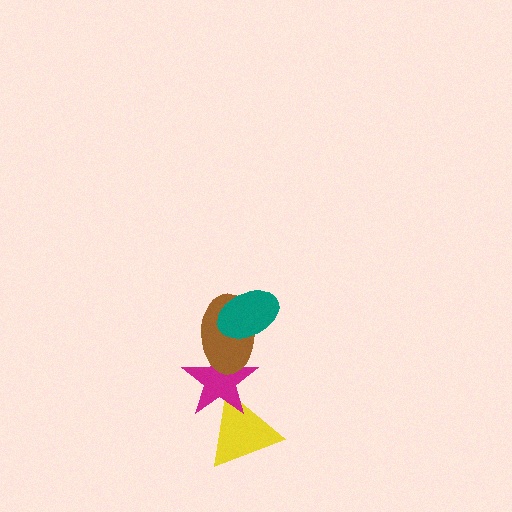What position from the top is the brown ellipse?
The brown ellipse is 2nd from the top.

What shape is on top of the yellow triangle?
The magenta star is on top of the yellow triangle.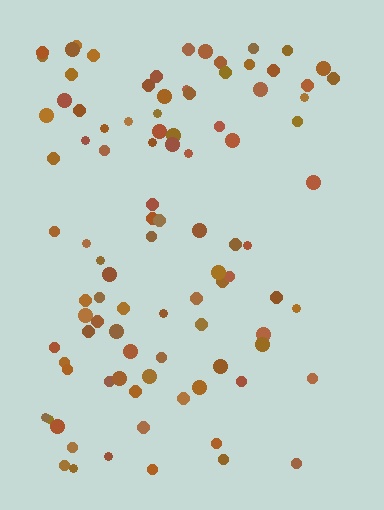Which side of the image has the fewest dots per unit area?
The right.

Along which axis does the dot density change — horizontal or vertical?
Horizontal.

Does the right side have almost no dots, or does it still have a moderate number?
Still a moderate number, just noticeably fewer than the left.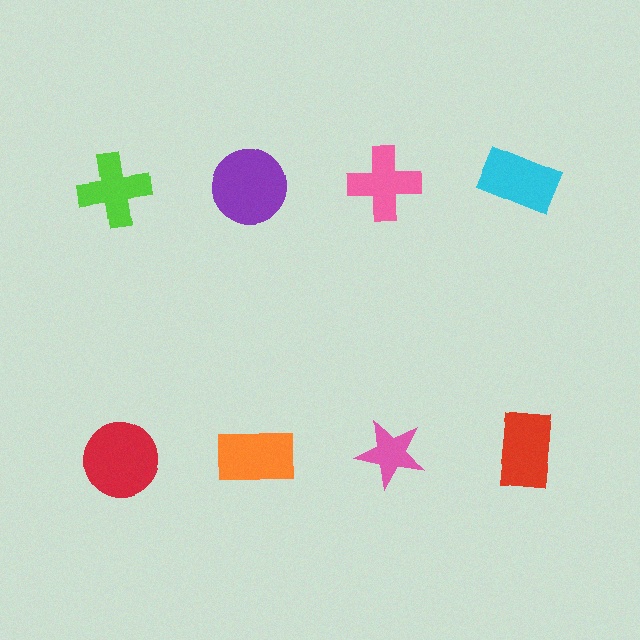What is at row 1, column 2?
A purple circle.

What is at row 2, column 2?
An orange rectangle.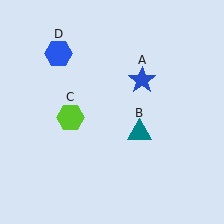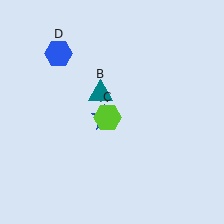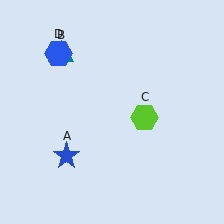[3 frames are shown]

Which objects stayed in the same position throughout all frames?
Blue hexagon (object D) remained stationary.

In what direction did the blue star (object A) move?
The blue star (object A) moved down and to the left.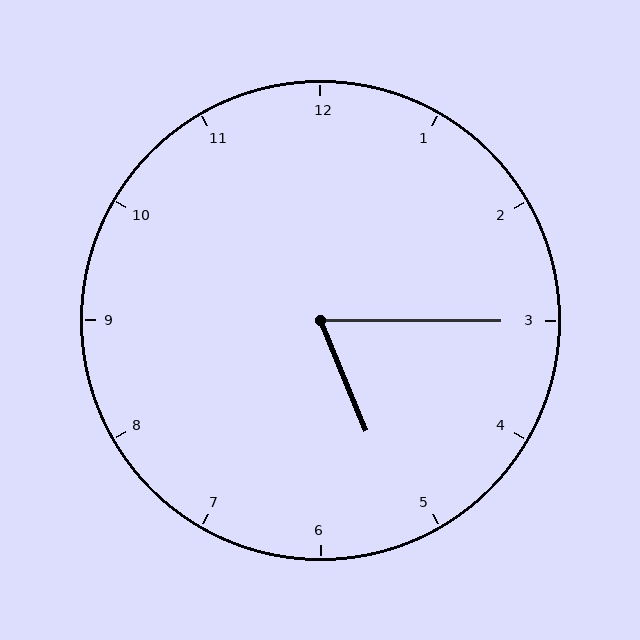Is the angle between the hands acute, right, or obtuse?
It is acute.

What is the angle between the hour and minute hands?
Approximately 68 degrees.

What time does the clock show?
5:15.